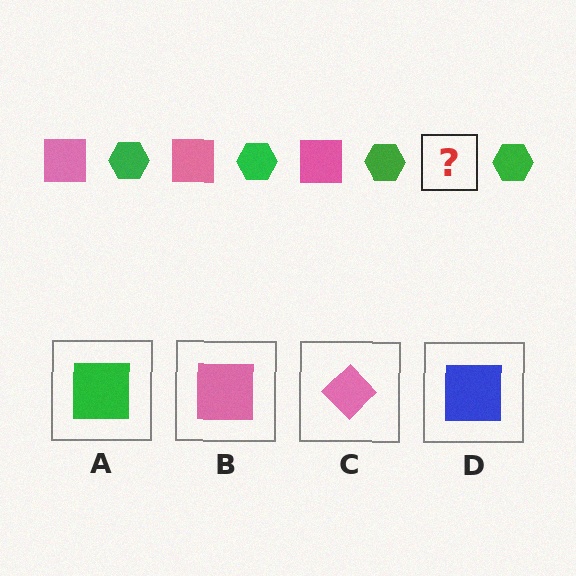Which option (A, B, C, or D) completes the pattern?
B.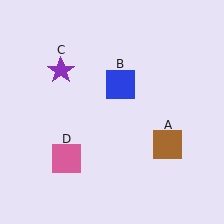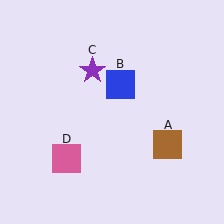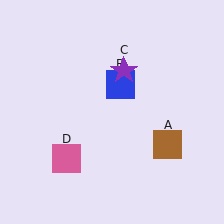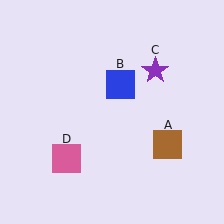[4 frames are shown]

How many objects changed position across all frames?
1 object changed position: purple star (object C).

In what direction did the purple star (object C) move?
The purple star (object C) moved right.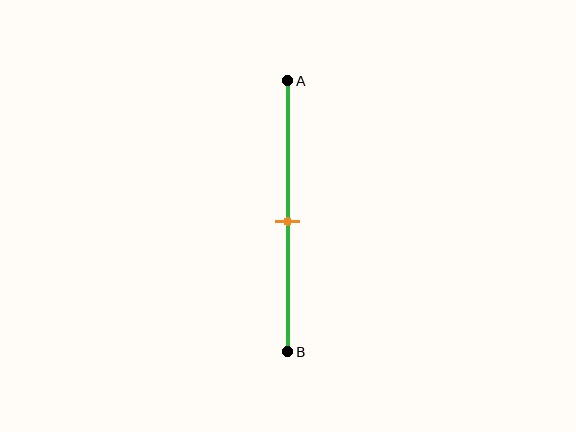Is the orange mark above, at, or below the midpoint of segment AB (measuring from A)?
The orange mark is approximately at the midpoint of segment AB.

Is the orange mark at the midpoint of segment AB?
Yes, the mark is approximately at the midpoint.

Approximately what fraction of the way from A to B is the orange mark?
The orange mark is approximately 50% of the way from A to B.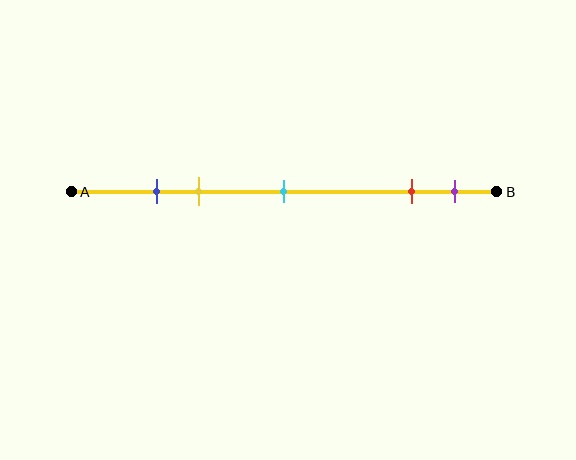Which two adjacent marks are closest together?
The blue and yellow marks are the closest adjacent pair.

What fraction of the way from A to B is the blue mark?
The blue mark is approximately 20% (0.2) of the way from A to B.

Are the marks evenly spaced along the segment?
No, the marks are not evenly spaced.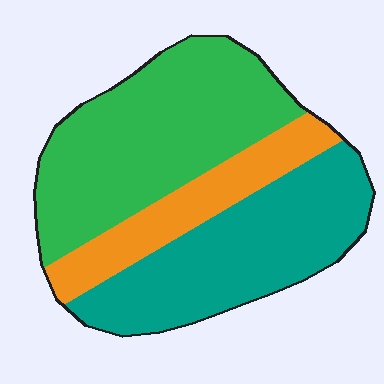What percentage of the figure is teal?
Teal covers about 35% of the figure.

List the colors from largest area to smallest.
From largest to smallest: green, teal, orange.